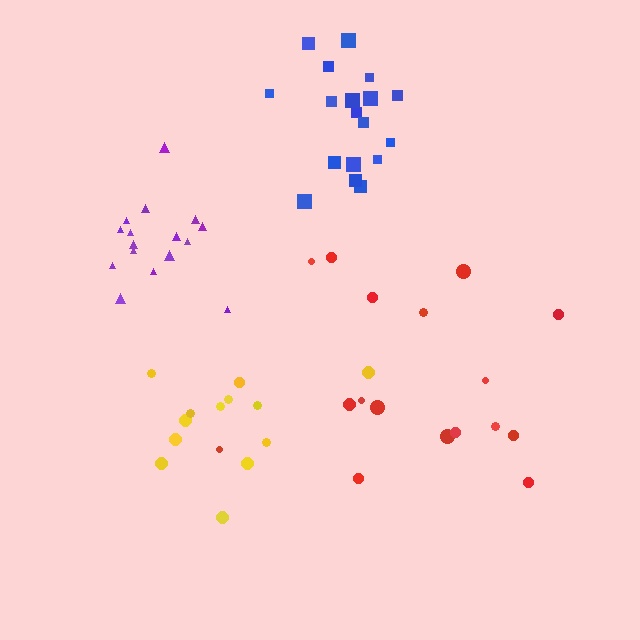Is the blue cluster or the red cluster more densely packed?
Blue.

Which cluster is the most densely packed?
Purple.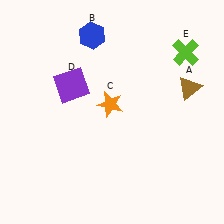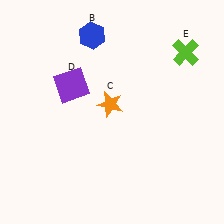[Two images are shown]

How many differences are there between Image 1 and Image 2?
There is 1 difference between the two images.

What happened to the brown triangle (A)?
The brown triangle (A) was removed in Image 2. It was in the top-right area of Image 1.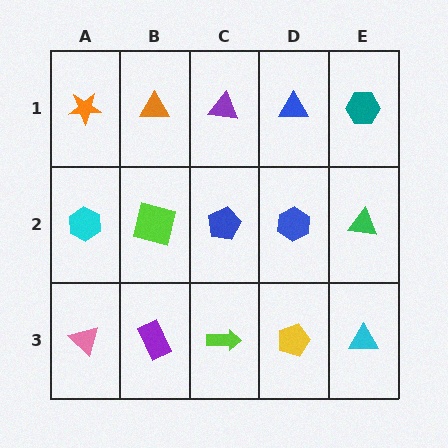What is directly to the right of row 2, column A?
A lime square.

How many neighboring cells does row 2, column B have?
4.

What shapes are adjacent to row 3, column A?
A cyan hexagon (row 2, column A), a purple rectangle (row 3, column B).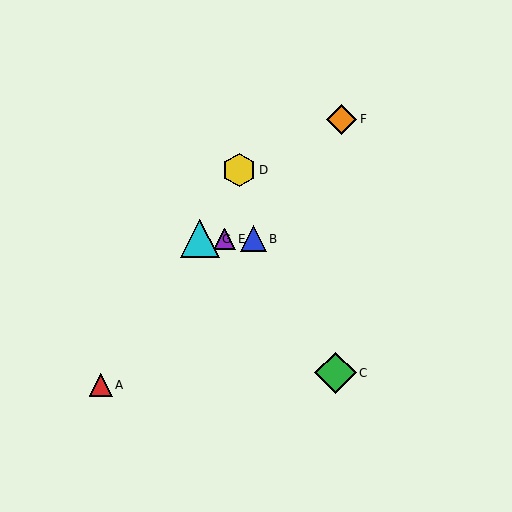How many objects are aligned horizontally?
3 objects (B, E, G) are aligned horizontally.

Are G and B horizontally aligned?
Yes, both are at y≈239.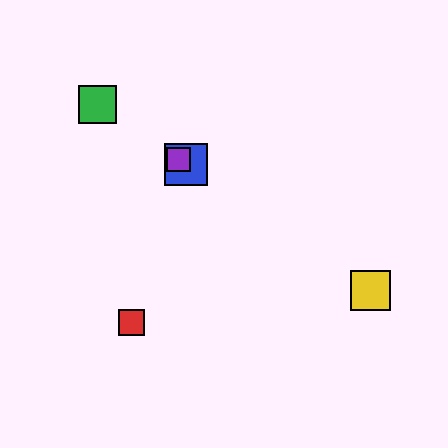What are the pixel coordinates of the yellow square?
The yellow square is at (370, 291).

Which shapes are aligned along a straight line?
The blue square, the green square, the yellow square, the purple square are aligned along a straight line.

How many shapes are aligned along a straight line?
4 shapes (the blue square, the green square, the yellow square, the purple square) are aligned along a straight line.